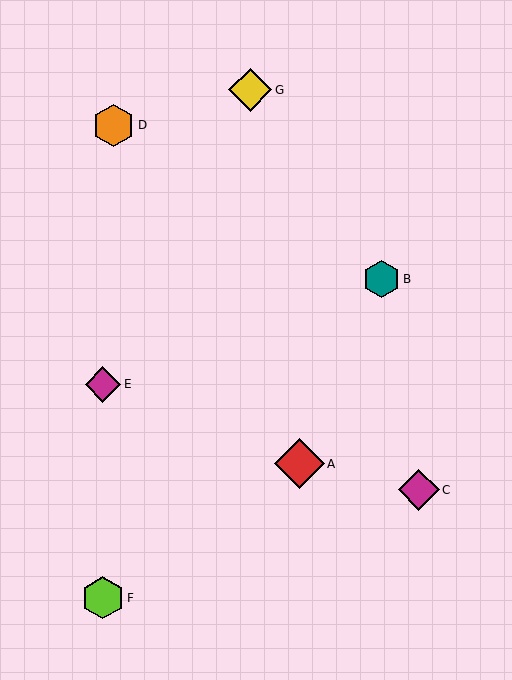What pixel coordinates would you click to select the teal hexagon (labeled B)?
Click at (382, 279) to select the teal hexagon B.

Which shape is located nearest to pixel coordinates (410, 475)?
The magenta diamond (labeled C) at (419, 490) is nearest to that location.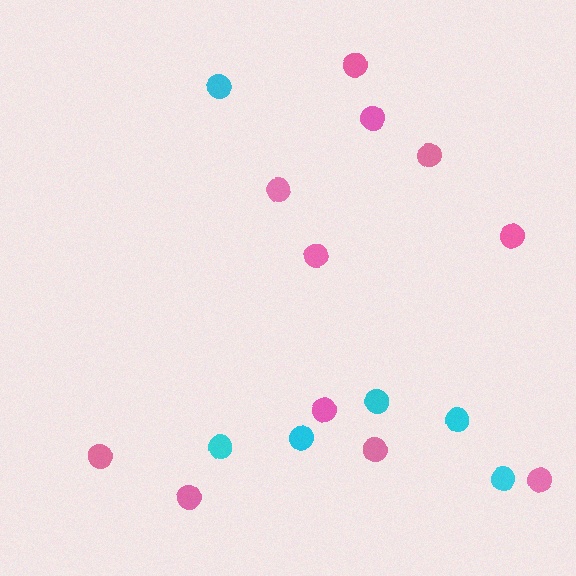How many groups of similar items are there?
There are 2 groups: one group of pink circles (11) and one group of cyan circles (6).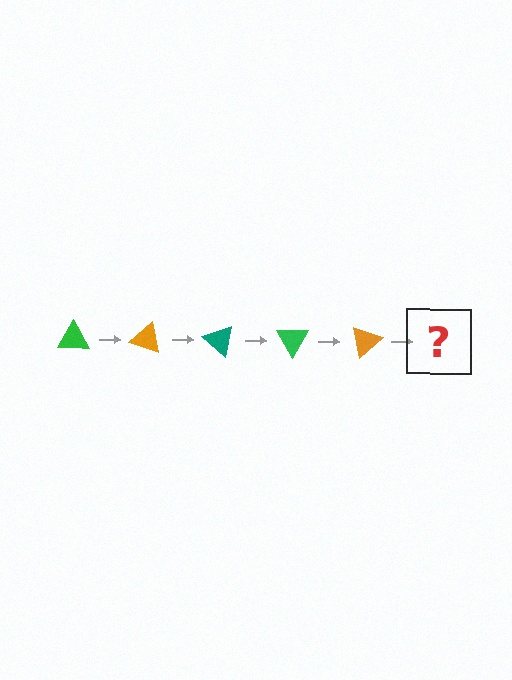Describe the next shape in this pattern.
It should be a teal triangle, rotated 100 degrees from the start.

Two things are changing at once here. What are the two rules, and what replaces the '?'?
The two rules are that it rotates 20 degrees each step and the color cycles through green, orange, and teal. The '?' should be a teal triangle, rotated 100 degrees from the start.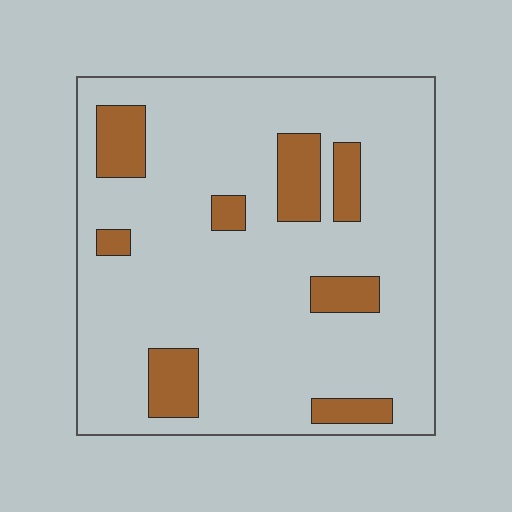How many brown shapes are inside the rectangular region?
8.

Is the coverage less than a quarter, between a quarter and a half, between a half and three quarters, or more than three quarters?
Less than a quarter.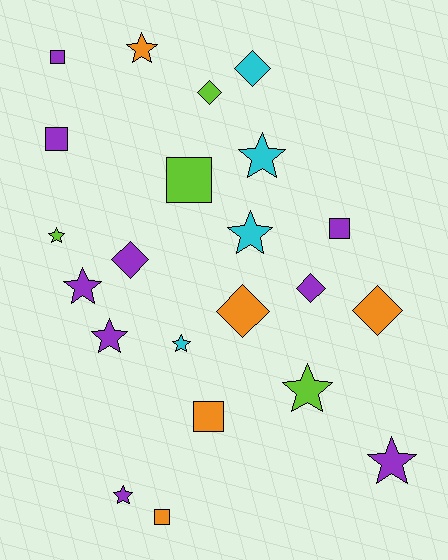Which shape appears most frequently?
Star, with 10 objects.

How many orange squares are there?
There are 2 orange squares.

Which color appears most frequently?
Purple, with 9 objects.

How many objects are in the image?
There are 22 objects.